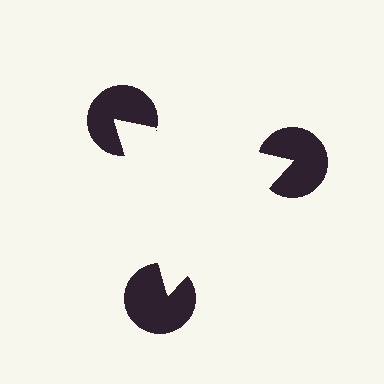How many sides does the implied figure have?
3 sides.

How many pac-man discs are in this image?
There are 3 — one at each vertex of the illusory triangle.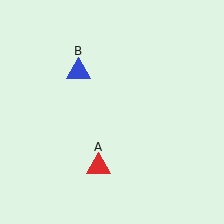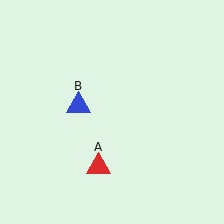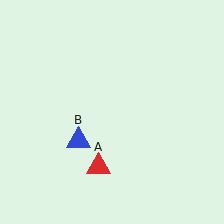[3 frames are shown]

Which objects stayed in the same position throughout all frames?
Red triangle (object A) remained stationary.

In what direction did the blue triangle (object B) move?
The blue triangle (object B) moved down.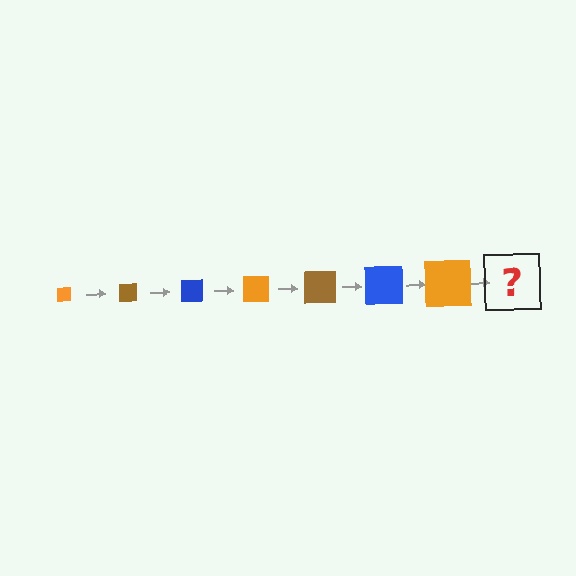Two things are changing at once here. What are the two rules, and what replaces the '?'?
The two rules are that the square grows larger each step and the color cycles through orange, brown, and blue. The '?' should be a brown square, larger than the previous one.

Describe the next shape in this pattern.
It should be a brown square, larger than the previous one.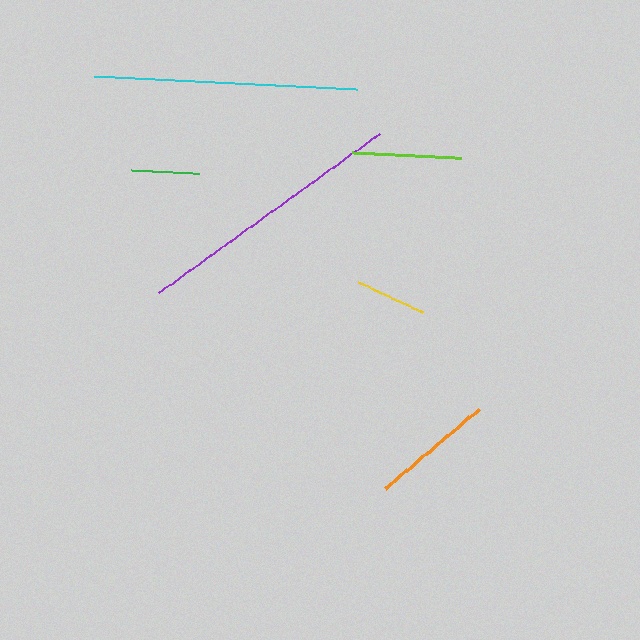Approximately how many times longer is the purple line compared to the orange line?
The purple line is approximately 2.2 times the length of the orange line.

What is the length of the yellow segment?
The yellow segment is approximately 71 pixels long.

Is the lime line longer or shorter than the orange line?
The orange line is longer than the lime line.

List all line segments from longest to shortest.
From longest to shortest: purple, cyan, orange, lime, yellow, green.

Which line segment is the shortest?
The green line is the shortest at approximately 68 pixels.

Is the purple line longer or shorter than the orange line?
The purple line is longer than the orange line.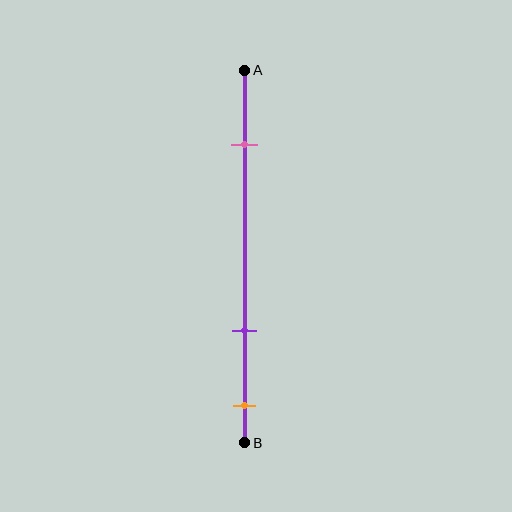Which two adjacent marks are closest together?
The purple and orange marks are the closest adjacent pair.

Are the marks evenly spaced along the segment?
No, the marks are not evenly spaced.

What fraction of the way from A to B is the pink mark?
The pink mark is approximately 20% (0.2) of the way from A to B.